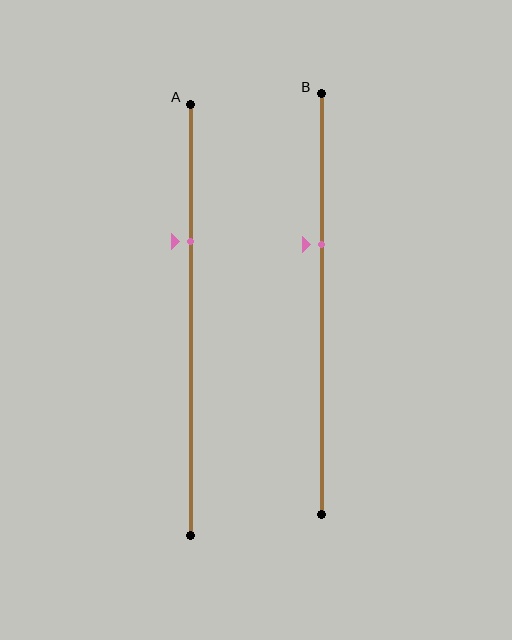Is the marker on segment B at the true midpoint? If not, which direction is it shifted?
No, the marker on segment B is shifted upward by about 14% of the segment length.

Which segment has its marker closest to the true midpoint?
Segment B has its marker closest to the true midpoint.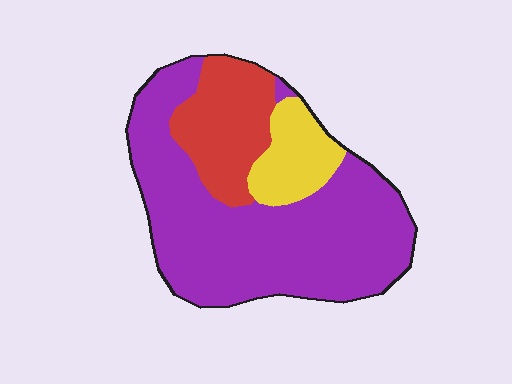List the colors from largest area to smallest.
From largest to smallest: purple, red, yellow.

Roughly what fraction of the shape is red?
Red covers around 20% of the shape.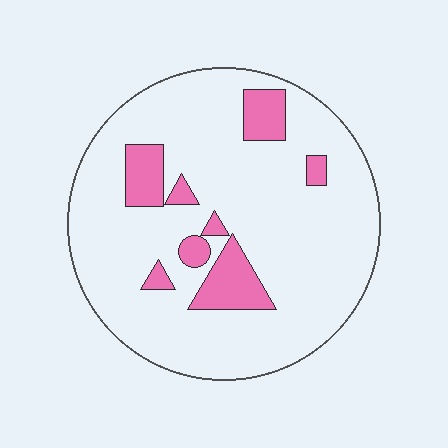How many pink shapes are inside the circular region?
8.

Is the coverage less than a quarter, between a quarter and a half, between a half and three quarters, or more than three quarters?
Less than a quarter.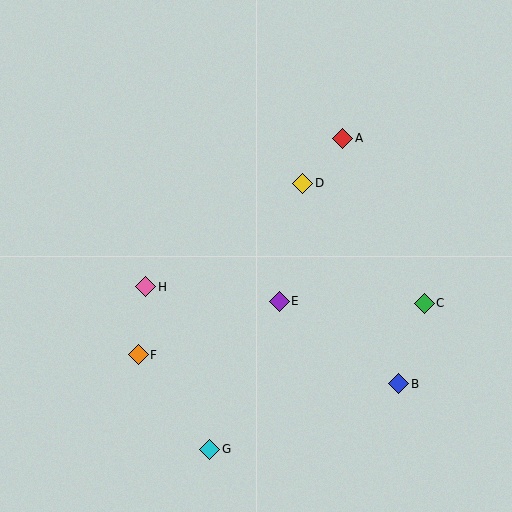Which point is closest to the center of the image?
Point E at (279, 301) is closest to the center.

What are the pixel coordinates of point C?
Point C is at (424, 303).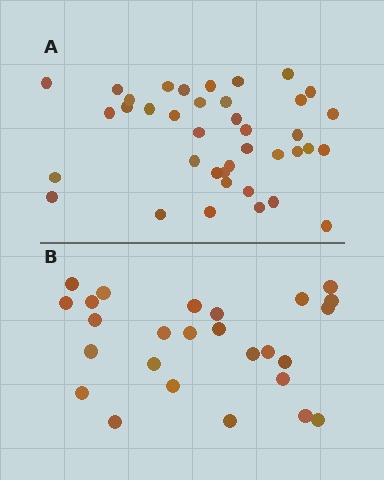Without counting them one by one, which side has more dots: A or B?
Region A (the top region) has more dots.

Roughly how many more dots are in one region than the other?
Region A has approximately 15 more dots than region B.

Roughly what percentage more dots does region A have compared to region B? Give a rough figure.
About 50% more.